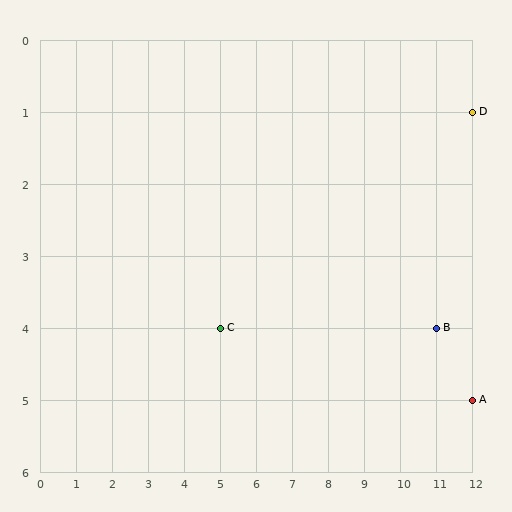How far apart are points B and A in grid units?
Points B and A are 1 column and 1 row apart (about 1.4 grid units diagonally).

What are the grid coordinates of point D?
Point D is at grid coordinates (12, 1).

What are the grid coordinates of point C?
Point C is at grid coordinates (5, 4).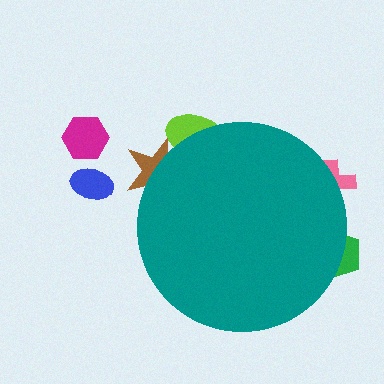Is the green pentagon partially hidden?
Yes, the green pentagon is partially hidden behind the teal circle.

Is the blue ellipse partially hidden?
No, the blue ellipse is fully visible.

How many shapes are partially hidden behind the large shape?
4 shapes are partially hidden.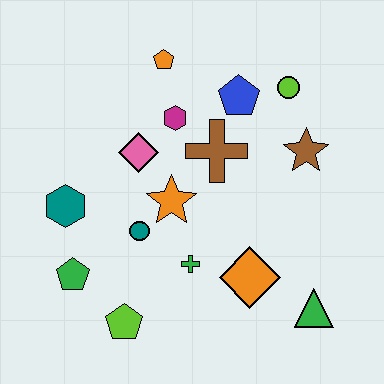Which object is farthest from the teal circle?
The lime circle is farthest from the teal circle.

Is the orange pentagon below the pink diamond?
No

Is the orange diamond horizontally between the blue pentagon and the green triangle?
Yes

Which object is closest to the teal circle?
The orange star is closest to the teal circle.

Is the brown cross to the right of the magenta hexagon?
Yes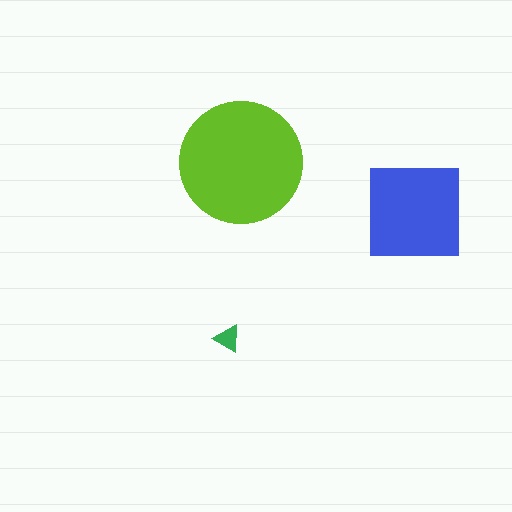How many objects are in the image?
There are 3 objects in the image.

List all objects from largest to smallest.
The lime circle, the blue square, the green triangle.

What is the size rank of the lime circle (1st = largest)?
1st.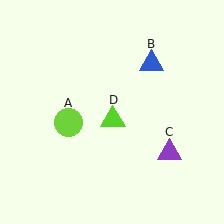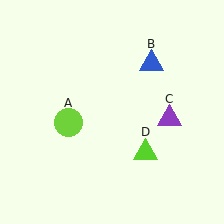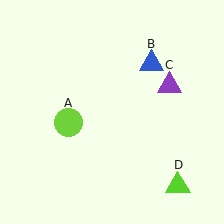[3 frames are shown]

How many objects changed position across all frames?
2 objects changed position: purple triangle (object C), lime triangle (object D).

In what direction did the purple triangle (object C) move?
The purple triangle (object C) moved up.